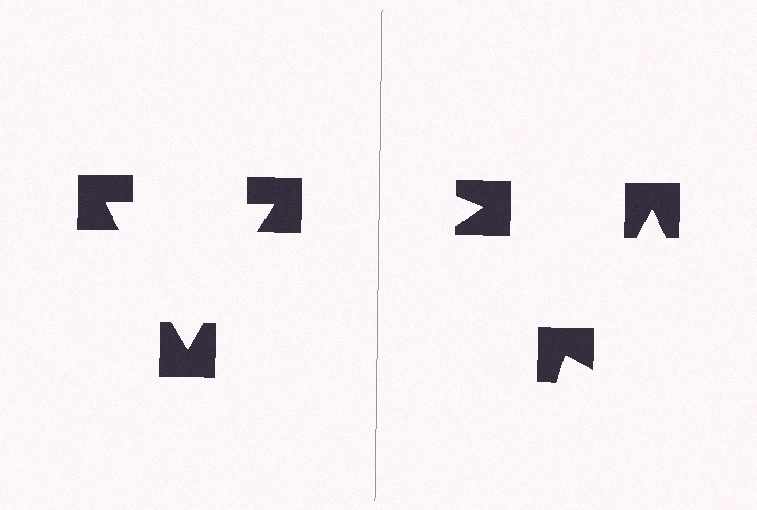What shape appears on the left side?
An illusory triangle.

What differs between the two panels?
The notched squares are positioned identically on both sides; only the wedge orientations differ. On the left they align to a triangle; on the right they are misaligned.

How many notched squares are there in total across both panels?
6 — 3 on each side.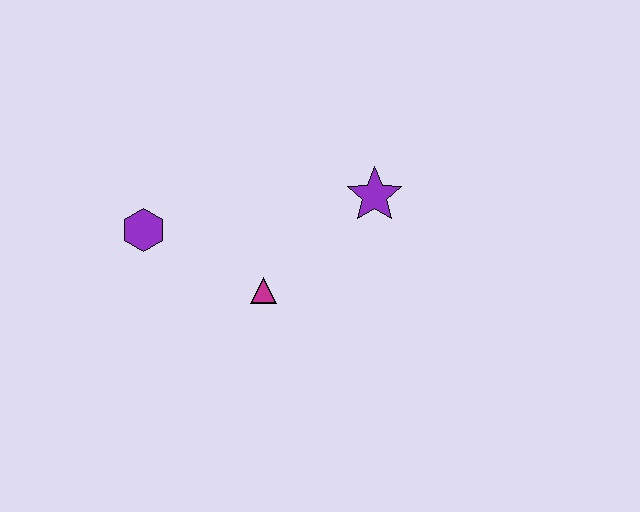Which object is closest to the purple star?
The magenta triangle is closest to the purple star.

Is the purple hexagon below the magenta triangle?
No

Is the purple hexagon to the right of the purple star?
No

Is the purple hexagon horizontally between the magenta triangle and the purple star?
No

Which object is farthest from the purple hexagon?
The purple star is farthest from the purple hexagon.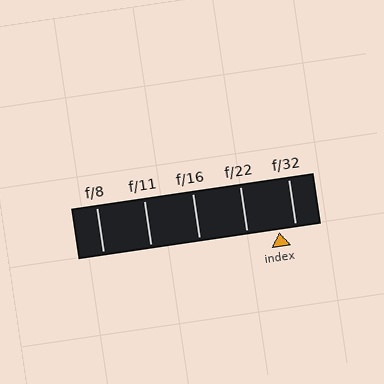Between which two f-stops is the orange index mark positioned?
The index mark is between f/22 and f/32.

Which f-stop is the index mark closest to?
The index mark is closest to f/32.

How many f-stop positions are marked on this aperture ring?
There are 5 f-stop positions marked.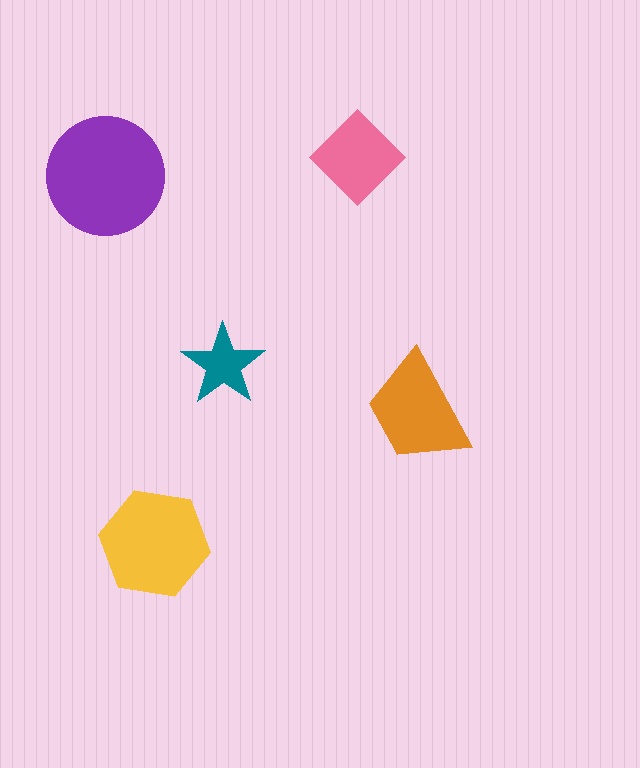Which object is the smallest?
The teal star.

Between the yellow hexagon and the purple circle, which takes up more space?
The purple circle.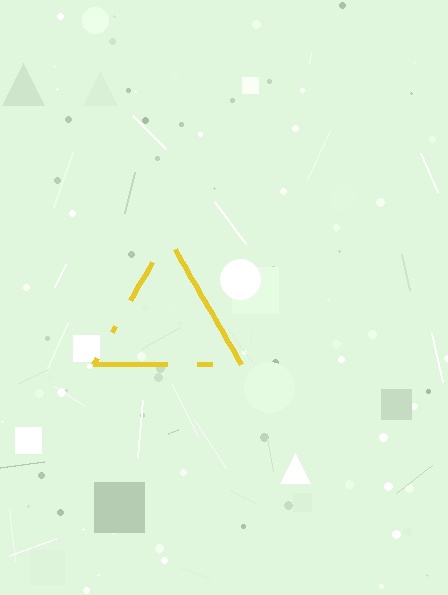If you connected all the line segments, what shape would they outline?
They would outline a triangle.